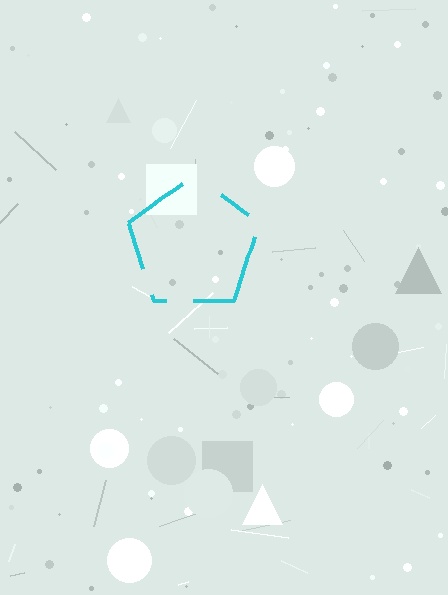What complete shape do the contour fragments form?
The contour fragments form a pentagon.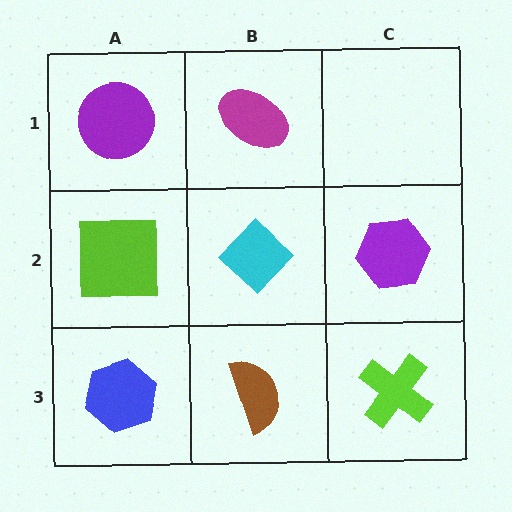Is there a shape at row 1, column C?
No, that cell is empty.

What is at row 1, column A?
A purple circle.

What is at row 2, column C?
A purple hexagon.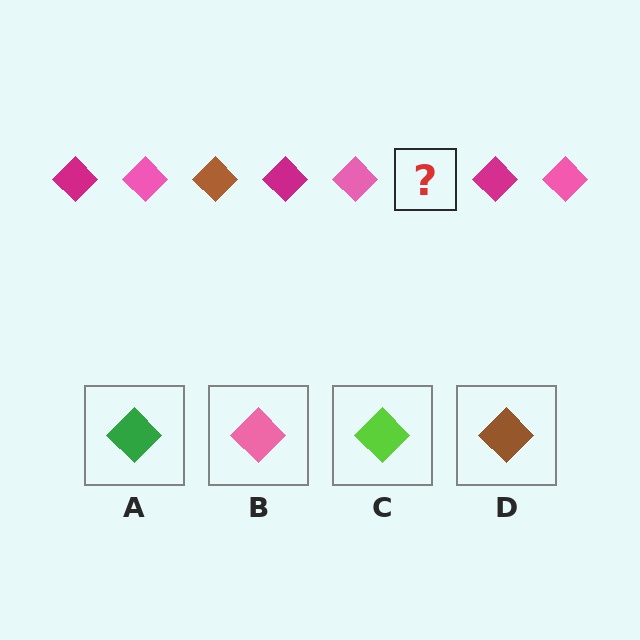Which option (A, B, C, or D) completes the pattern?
D.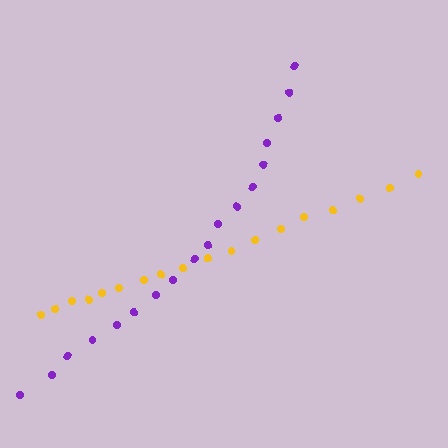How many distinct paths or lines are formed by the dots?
There are 2 distinct paths.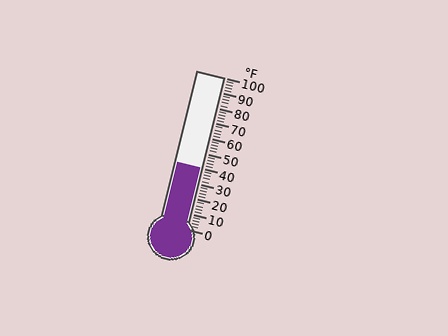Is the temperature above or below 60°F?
The temperature is below 60°F.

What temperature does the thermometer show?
The thermometer shows approximately 40°F.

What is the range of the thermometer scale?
The thermometer scale ranges from 0°F to 100°F.